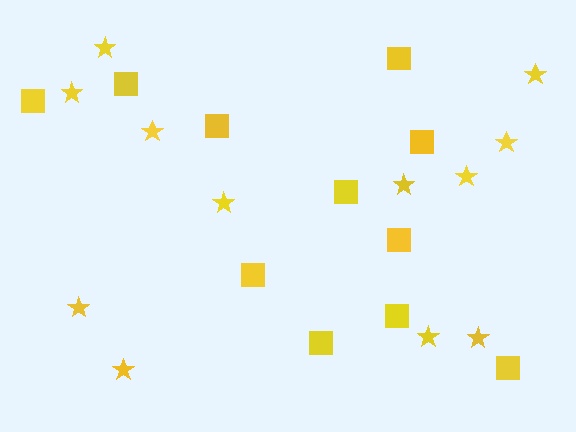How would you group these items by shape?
There are 2 groups: one group of stars (12) and one group of squares (11).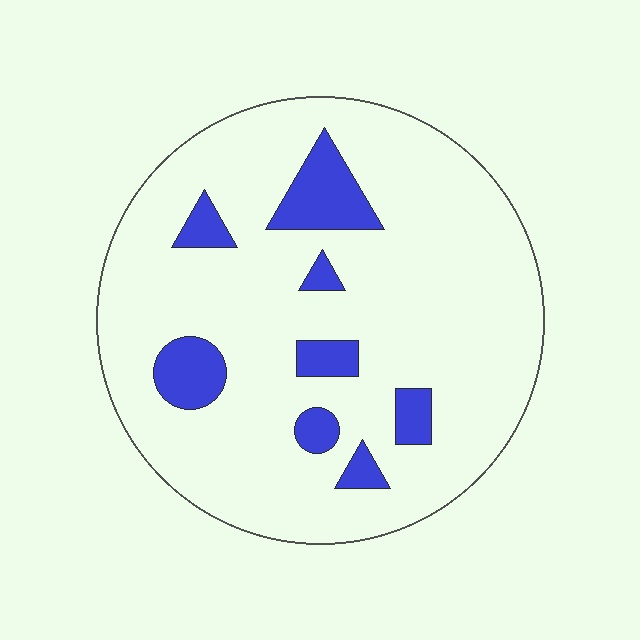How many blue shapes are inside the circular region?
8.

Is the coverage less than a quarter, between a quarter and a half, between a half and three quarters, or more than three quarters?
Less than a quarter.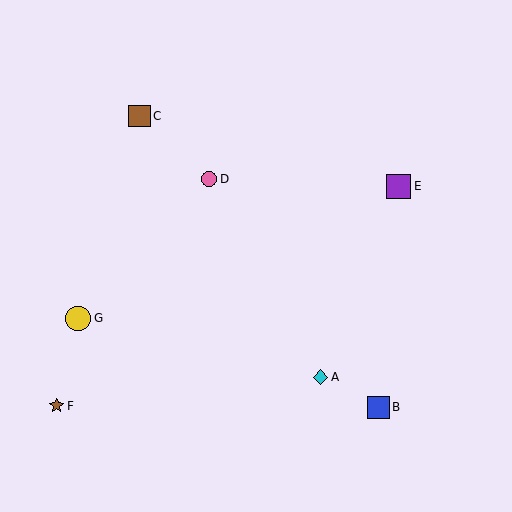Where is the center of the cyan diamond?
The center of the cyan diamond is at (320, 377).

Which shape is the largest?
The yellow circle (labeled G) is the largest.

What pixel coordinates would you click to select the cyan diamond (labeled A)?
Click at (320, 377) to select the cyan diamond A.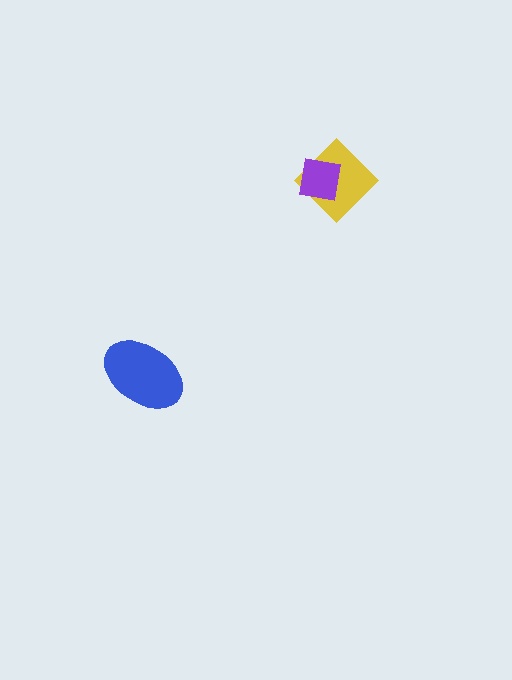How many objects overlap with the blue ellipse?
0 objects overlap with the blue ellipse.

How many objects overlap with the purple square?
1 object overlaps with the purple square.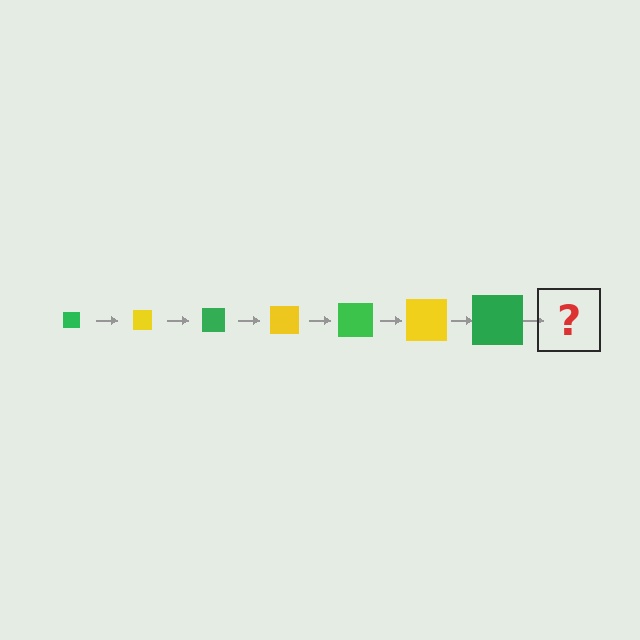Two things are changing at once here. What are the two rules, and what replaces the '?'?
The two rules are that the square grows larger each step and the color cycles through green and yellow. The '?' should be a yellow square, larger than the previous one.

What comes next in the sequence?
The next element should be a yellow square, larger than the previous one.